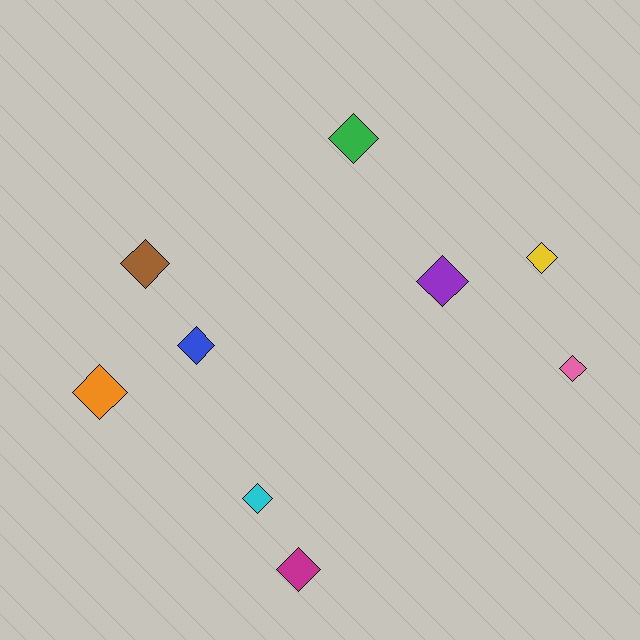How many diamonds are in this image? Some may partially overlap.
There are 9 diamonds.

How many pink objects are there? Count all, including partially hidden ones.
There is 1 pink object.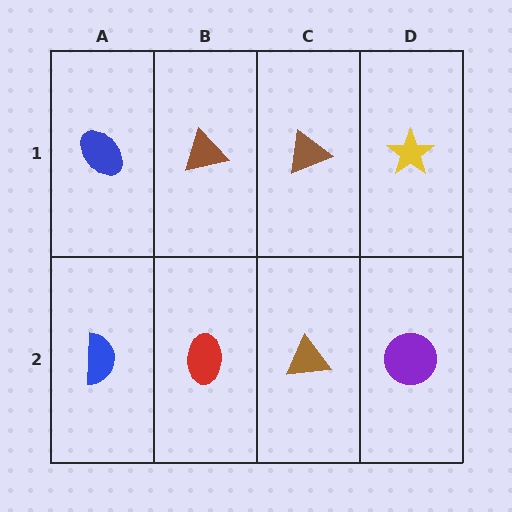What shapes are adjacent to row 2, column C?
A brown triangle (row 1, column C), a red ellipse (row 2, column B), a purple circle (row 2, column D).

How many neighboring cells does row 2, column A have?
2.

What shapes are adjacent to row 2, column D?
A yellow star (row 1, column D), a brown triangle (row 2, column C).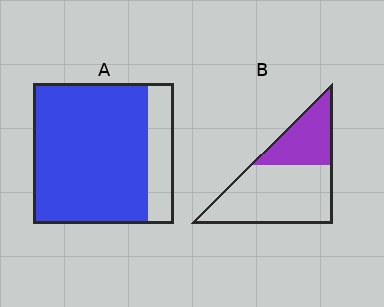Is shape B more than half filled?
No.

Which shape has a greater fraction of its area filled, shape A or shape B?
Shape A.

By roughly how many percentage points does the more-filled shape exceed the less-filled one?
By roughly 50 percentage points (A over B).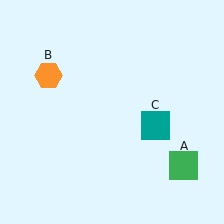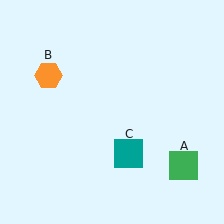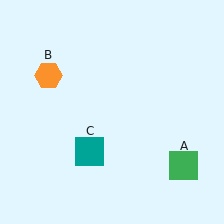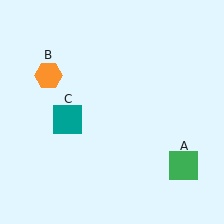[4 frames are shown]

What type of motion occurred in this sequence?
The teal square (object C) rotated clockwise around the center of the scene.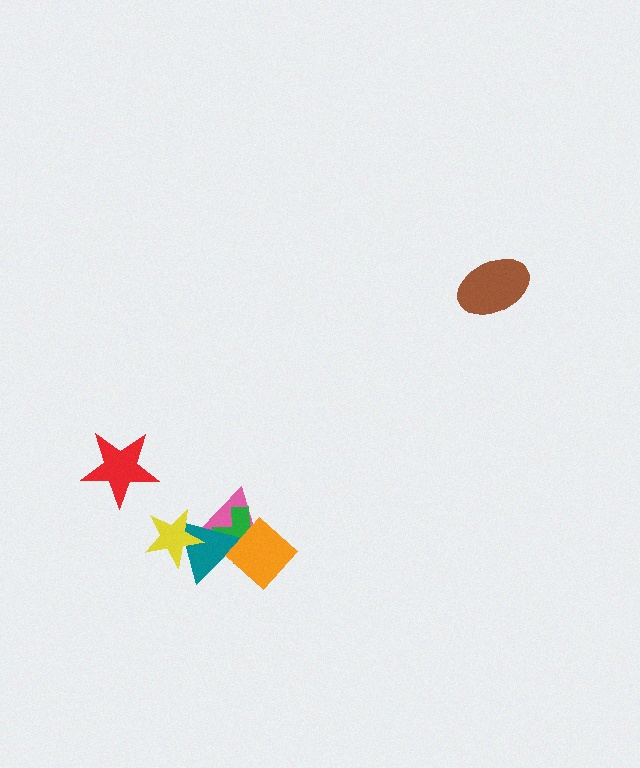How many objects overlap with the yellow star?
1 object overlaps with the yellow star.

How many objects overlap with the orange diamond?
3 objects overlap with the orange diamond.